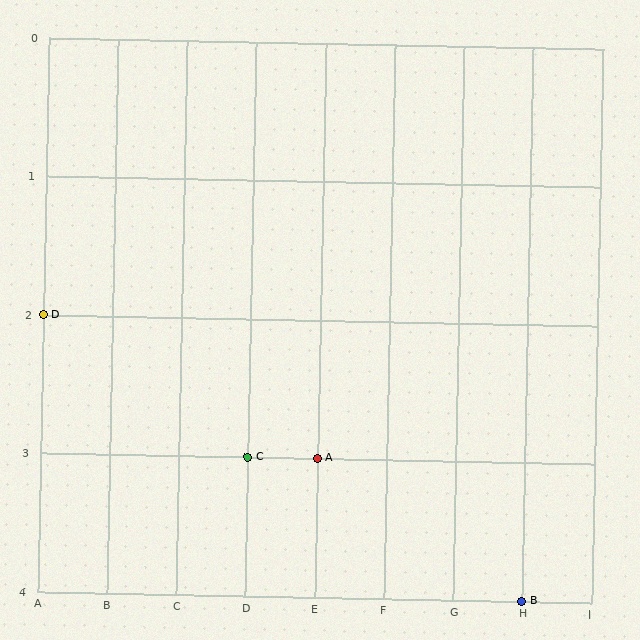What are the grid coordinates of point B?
Point B is at grid coordinates (H, 4).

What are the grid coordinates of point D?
Point D is at grid coordinates (A, 2).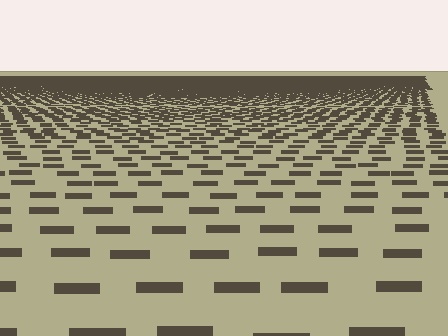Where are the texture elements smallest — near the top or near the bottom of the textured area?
Near the top.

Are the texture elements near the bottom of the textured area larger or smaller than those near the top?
Larger. Near the bottom, elements are closer to the viewer and appear at a bigger on-screen size.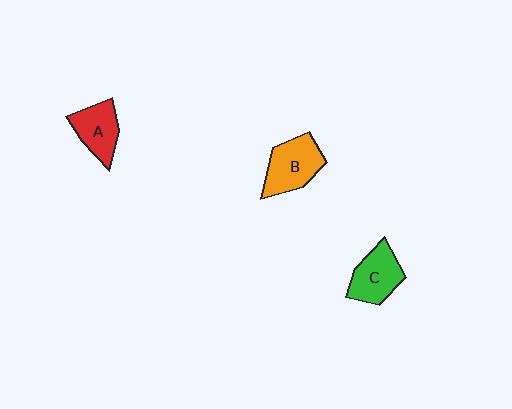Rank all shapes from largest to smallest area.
From largest to smallest: B (orange), C (green), A (red).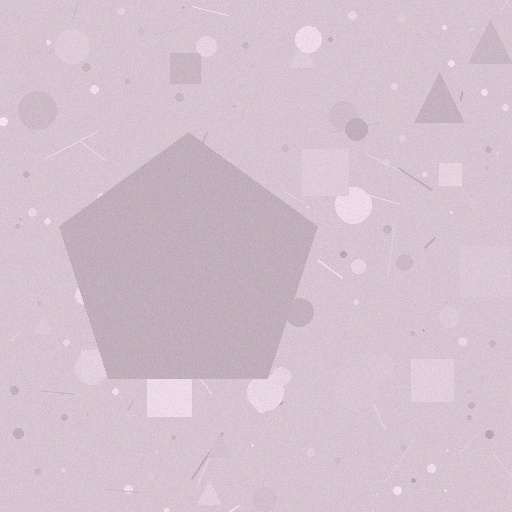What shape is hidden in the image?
A pentagon is hidden in the image.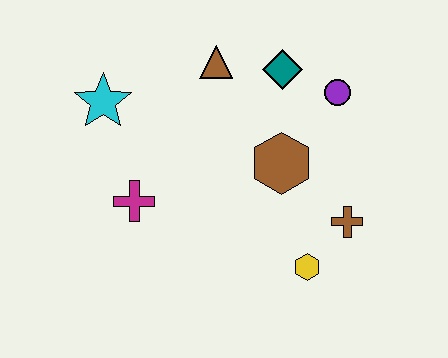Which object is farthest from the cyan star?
The brown cross is farthest from the cyan star.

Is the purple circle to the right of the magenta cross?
Yes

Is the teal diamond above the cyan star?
Yes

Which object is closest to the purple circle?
The teal diamond is closest to the purple circle.